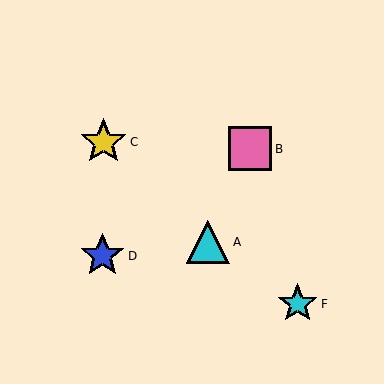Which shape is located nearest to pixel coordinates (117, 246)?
The blue star (labeled D) at (102, 256) is nearest to that location.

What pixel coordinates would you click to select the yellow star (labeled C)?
Click at (104, 142) to select the yellow star C.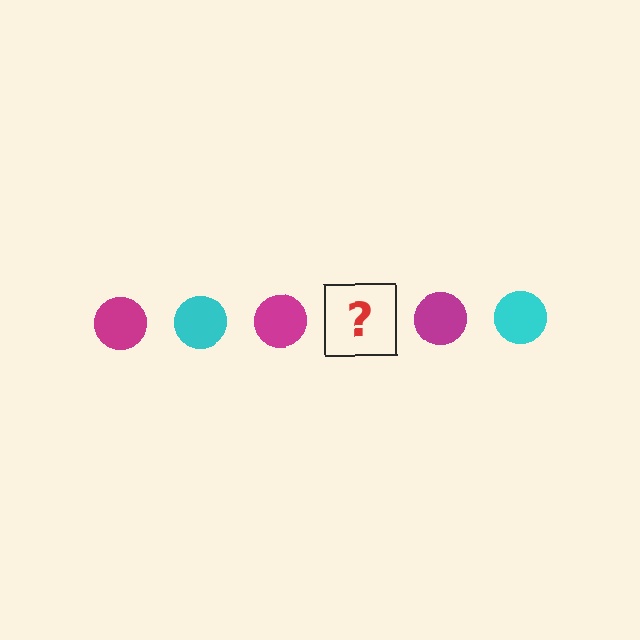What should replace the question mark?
The question mark should be replaced with a cyan circle.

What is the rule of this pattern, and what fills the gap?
The rule is that the pattern cycles through magenta, cyan circles. The gap should be filled with a cyan circle.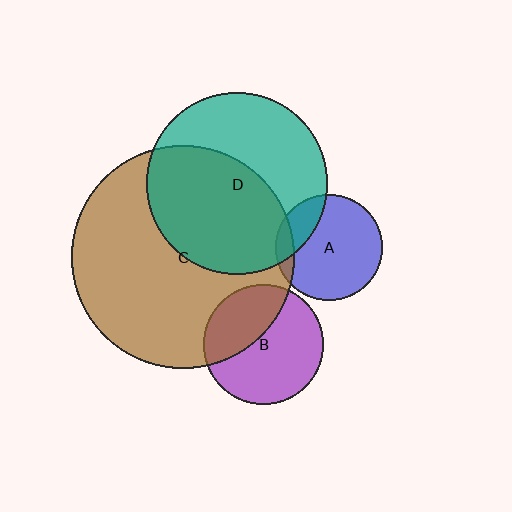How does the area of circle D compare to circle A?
Approximately 2.9 times.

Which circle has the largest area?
Circle C (brown).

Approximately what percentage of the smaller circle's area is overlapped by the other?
Approximately 10%.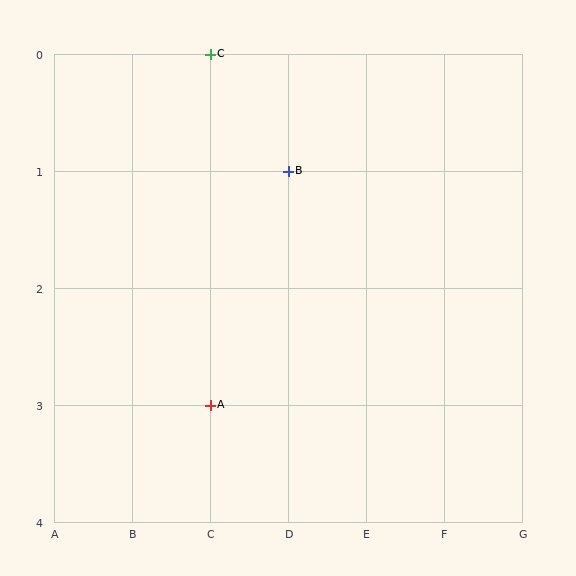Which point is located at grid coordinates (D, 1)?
Point B is at (D, 1).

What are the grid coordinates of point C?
Point C is at grid coordinates (C, 0).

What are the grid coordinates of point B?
Point B is at grid coordinates (D, 1).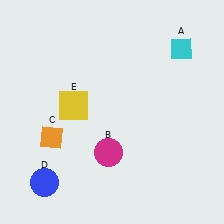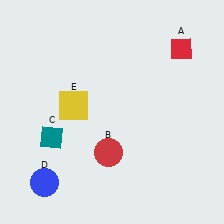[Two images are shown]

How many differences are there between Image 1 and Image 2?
There are 3 differences between the two images.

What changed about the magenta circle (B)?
In Image 1, B is magenta. In Image 2, it changed to red.